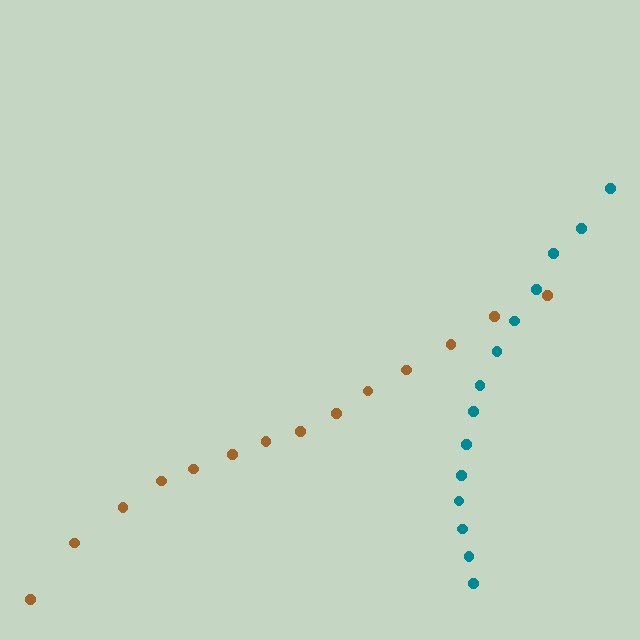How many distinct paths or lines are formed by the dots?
There are 2 distinct paths.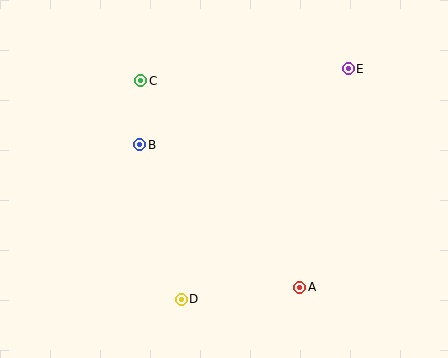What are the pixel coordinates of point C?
Point C is at (141, 81).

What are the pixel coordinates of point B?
Point B is at (140, 145).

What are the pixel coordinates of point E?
Point E is at (348, 69).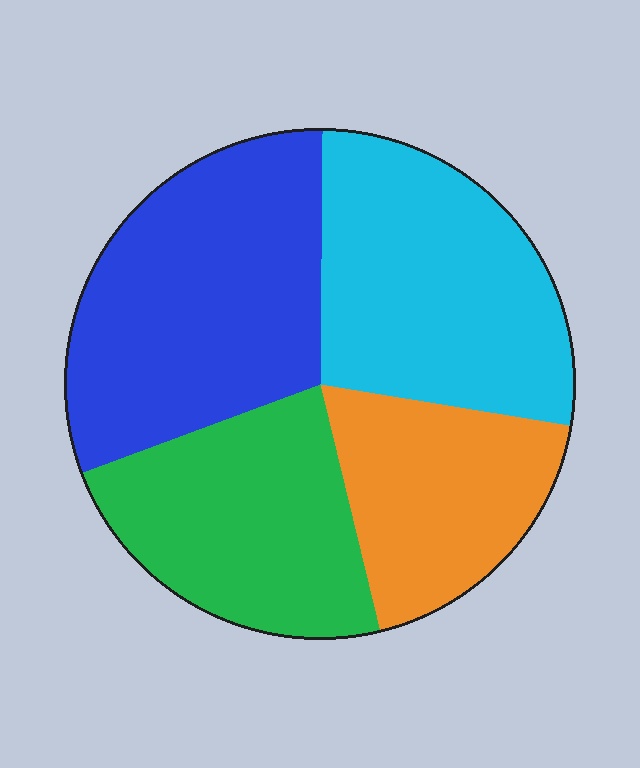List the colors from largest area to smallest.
From largest to smallest: blue, cyan, green, orange.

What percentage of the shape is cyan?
Cyan covers around 25% of the shape.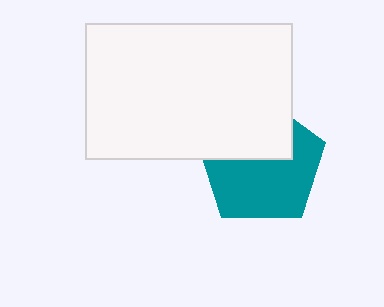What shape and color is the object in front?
The object in front is a white rectangle.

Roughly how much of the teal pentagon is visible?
About half of it is visible (roughly 61%).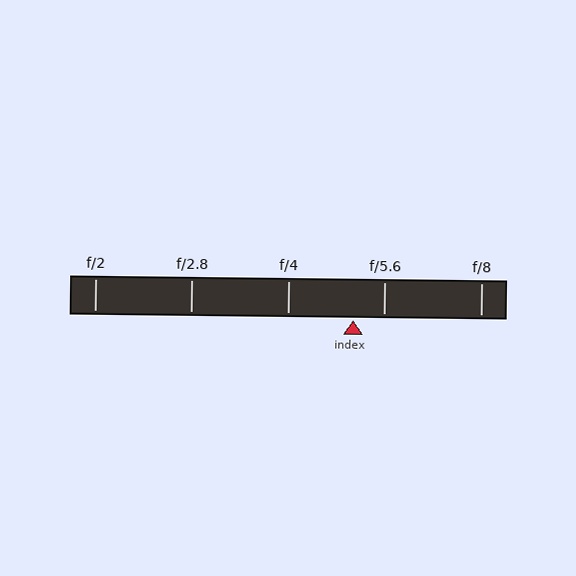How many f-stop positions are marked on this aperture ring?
There are 5 f-stop positions marked.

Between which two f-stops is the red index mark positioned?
The index mark is between f/4 and f/5.6.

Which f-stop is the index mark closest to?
The index mark is closest to f/5.6.